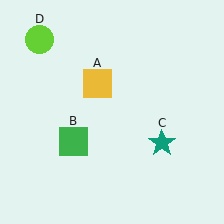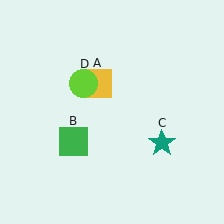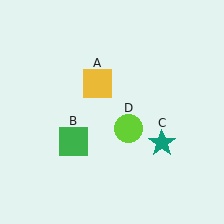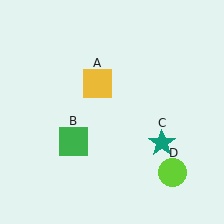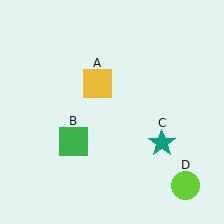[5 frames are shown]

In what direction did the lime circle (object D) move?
The lime circle (object D) moved down and to the right.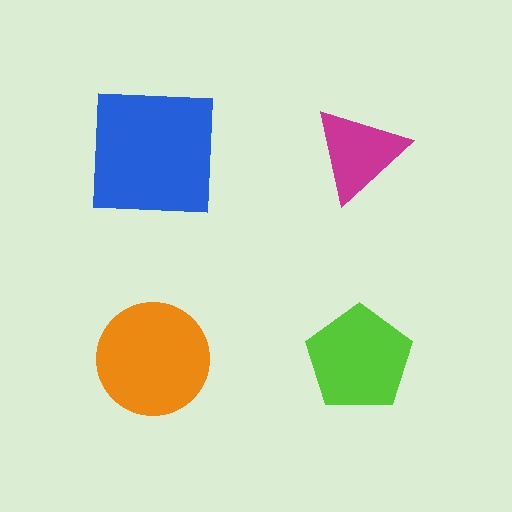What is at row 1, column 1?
A blue square.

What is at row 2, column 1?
An orange circle.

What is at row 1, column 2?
A magenta triangle.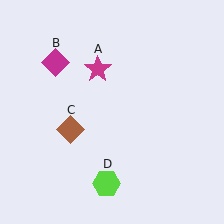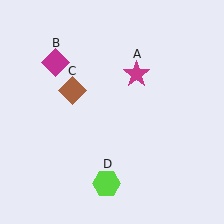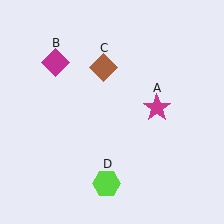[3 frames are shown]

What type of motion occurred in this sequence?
The magenta star (object A), brown diamond (object C) rotated clockwise around the center of the scene.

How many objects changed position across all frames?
2 objects changed position: magenta star (object A), brown diamond (object C).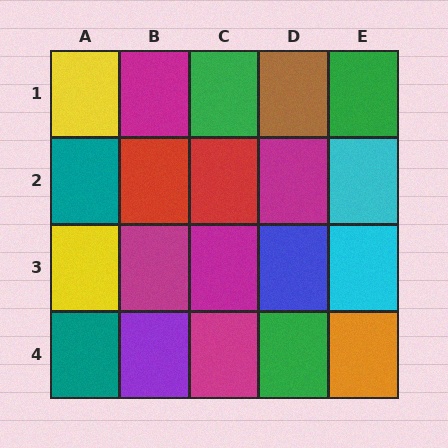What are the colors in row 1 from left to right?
Yellow, magenta, green, brown, green.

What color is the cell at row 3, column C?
Magenta.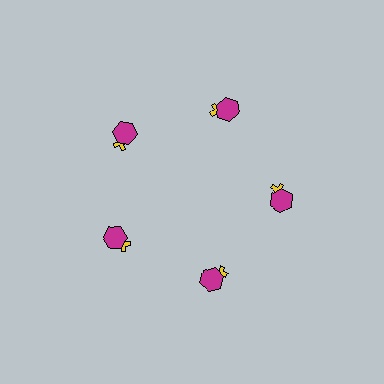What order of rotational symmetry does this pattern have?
This pattern has 5-fold rotational symmetry.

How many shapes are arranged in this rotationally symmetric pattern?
There are 10 shapes, arranged in 5 groups of 2.